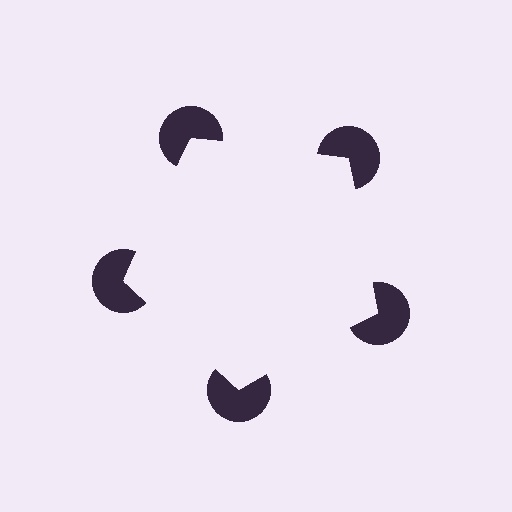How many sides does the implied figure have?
5 sides.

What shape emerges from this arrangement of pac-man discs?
An illusory pentagon — its edges are inferred from the aligned wedge cuts in the pac-man discs, not physically drawn.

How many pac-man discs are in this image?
There are 5 — one at each vertex of the illusory pentagon.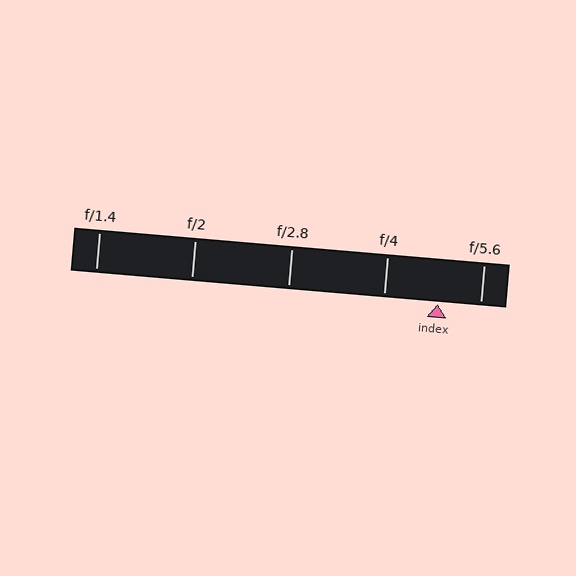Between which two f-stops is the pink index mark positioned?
The index mark is between f/4 and f/5.6.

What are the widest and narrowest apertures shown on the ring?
The widest aperture shown is f/1.4 and the narrowest is f/5.6.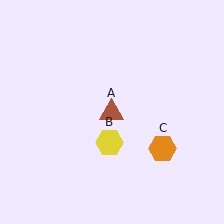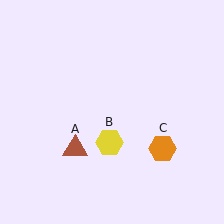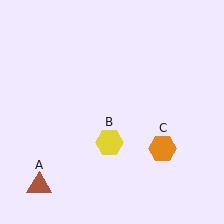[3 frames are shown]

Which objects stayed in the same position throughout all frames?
Yellow hexagon (object B) and orange hexagon (object C) remained stationary.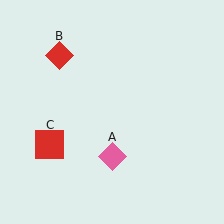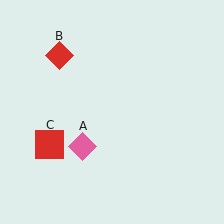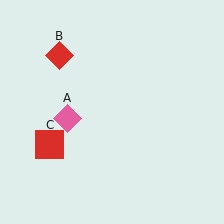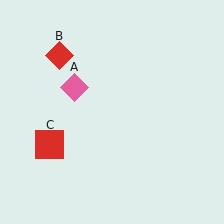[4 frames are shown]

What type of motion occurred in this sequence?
The pink diamond (object A) rotated clockwise around the center of the scene.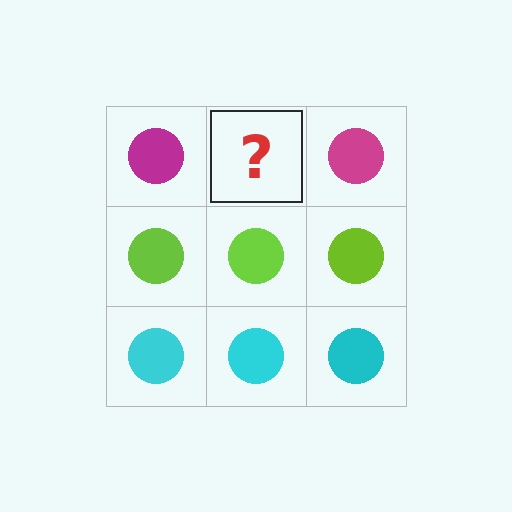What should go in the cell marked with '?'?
The missing cell should contain a magenta circle.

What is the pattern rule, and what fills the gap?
The rule is that each row has a consistent color. The gap should be filled with a magenta circle.